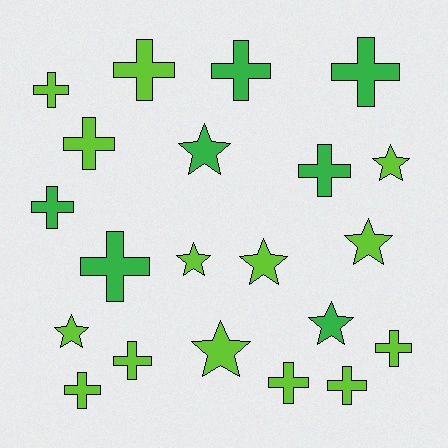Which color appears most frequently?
Lime, with 14 objects.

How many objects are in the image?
There are 21 objects.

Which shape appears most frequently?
Cross, with 13 objects.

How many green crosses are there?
There are 5 green crosses.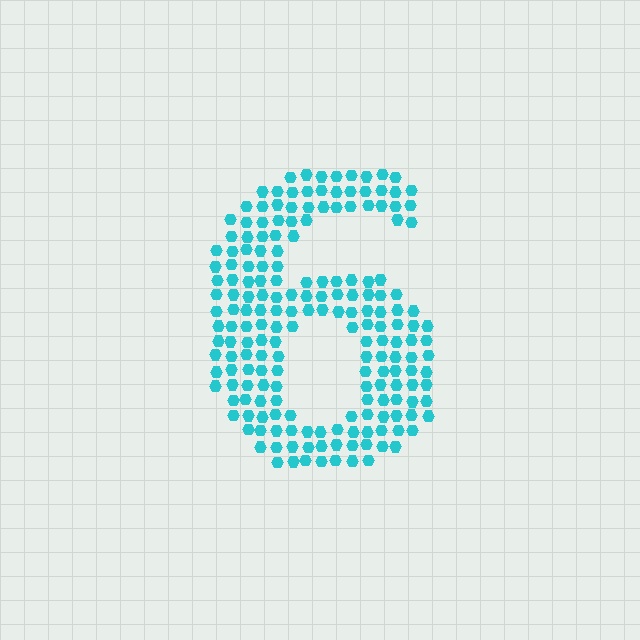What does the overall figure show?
The overall figure shows the digit 6.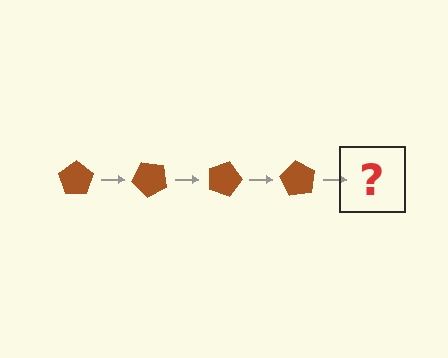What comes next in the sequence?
The next element should be a brown pentagon rotated 180 degrees.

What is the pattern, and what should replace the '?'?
The pattern is that the pentagon rotates 45 degrees each step. The '?' should be a brown pentagon rotated 180 degrees.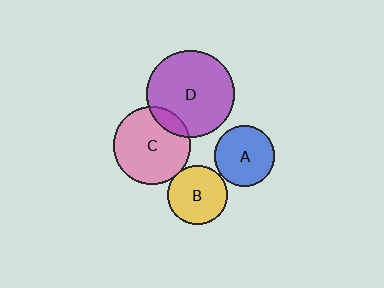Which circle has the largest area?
Circle D (purple).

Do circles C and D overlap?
Yes.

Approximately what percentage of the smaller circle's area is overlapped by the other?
Approximately 15%.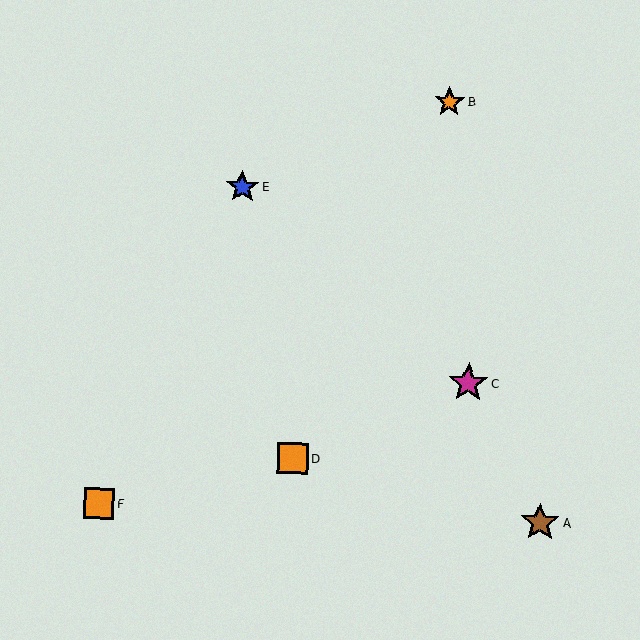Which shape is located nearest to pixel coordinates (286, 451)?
The orange square (labeled D) at (293, 458) is nearest to that location.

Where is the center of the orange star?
The center of the orange star is at (449, 102).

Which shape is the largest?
The magenta star (labeled C) is the largest.